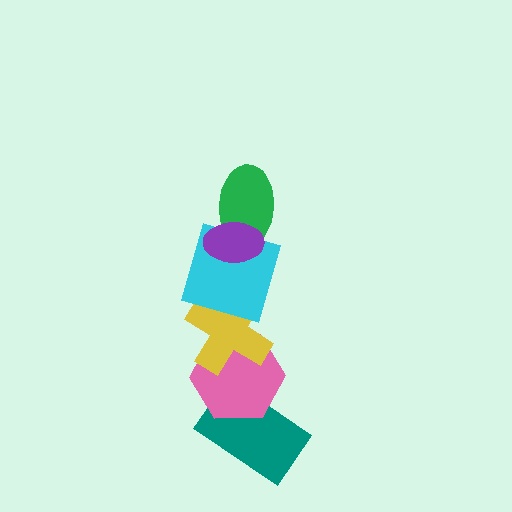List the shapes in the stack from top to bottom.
From top to bottom: the purple ellipse, the green ellipse, the cyan square, the yellow cross, the pink hexagon, the teal rectangle.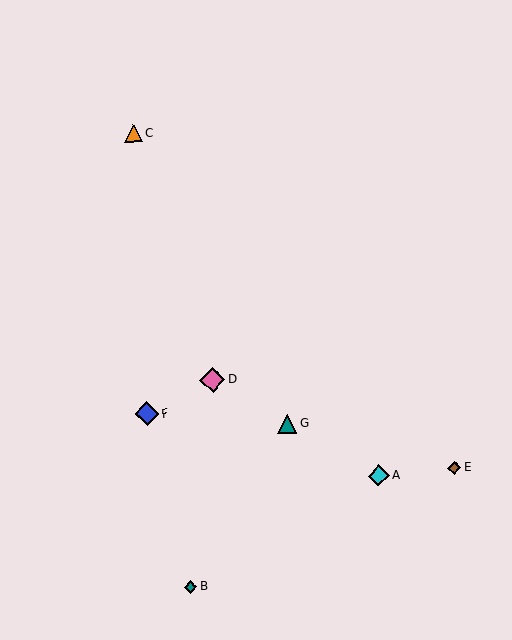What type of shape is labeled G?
Shape G is a teal triangle.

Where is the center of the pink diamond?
The center of the pink diamond is at (213, 380).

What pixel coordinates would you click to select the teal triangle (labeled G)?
Click at (287, 424) to select the teal triangle G.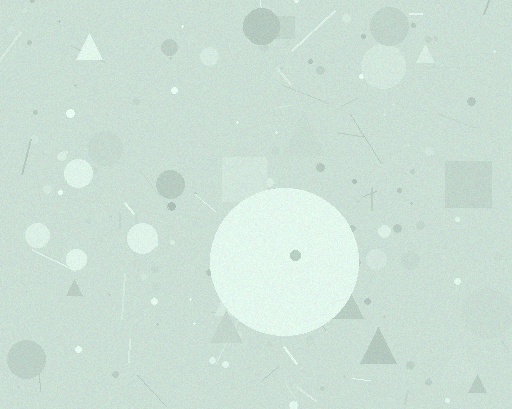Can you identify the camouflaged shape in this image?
The camouflaged shape is a circle.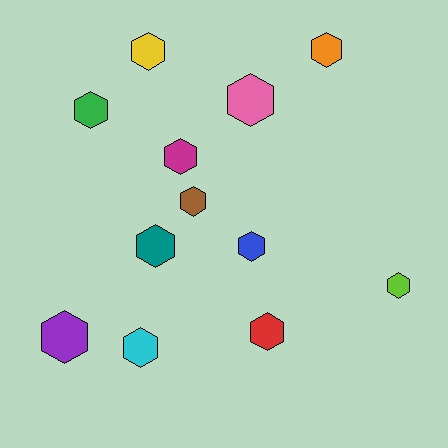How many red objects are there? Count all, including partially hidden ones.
There is 1 red object.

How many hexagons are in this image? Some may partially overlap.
There are 12 hexagons.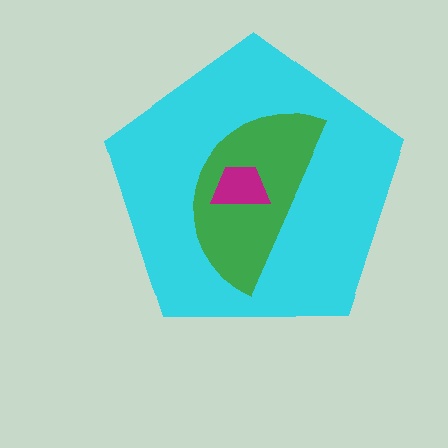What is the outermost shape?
The cyan pentagon.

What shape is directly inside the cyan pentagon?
The green semicircle.